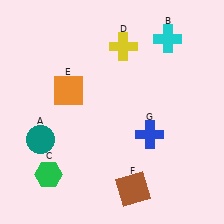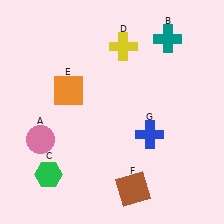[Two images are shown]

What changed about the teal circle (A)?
In Image 1, A is teal. In Image 2, it changed to pink.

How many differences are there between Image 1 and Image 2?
There are 2 differences between the two images.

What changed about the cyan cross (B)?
In Image 1, B is cyan. In Image 2, it changed to teal.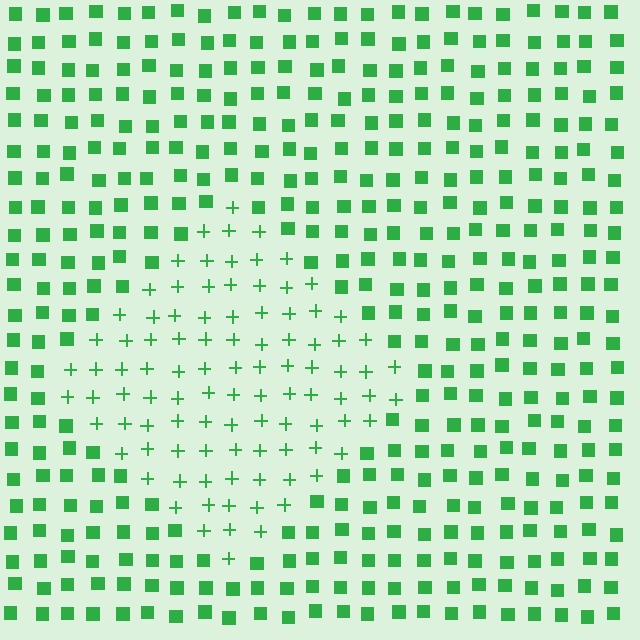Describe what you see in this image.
The image is filled with small green elements arranged in a uniform grid. A diamond-shaped region contains plus signs, while the surrounding area contains squares. The boundary is defined purely by the change in element shape.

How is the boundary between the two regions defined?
The boundary is defined by a change in element shape: plus signs inside vs. squares outside. All elements share the same color and spacing.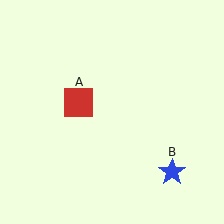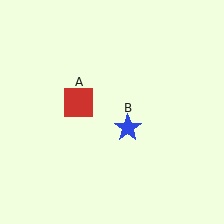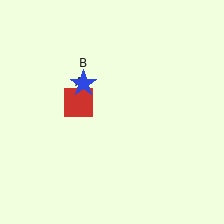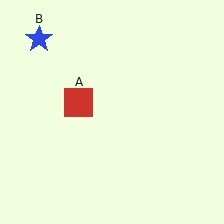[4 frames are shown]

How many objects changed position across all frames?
1 object changed position: blue star (object B).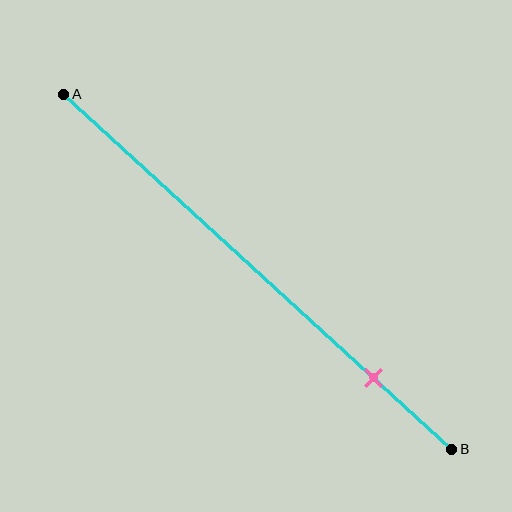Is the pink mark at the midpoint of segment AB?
No, the mark is at about 80% from A, not at the 50% midpoint.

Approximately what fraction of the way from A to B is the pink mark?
The pink mark is approximately 80% of the way from A to B.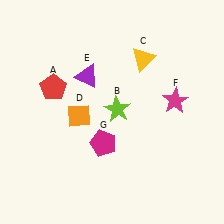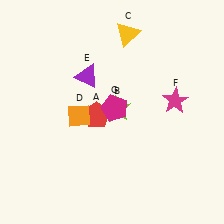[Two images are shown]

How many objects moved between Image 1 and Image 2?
3 objects moved between the two images.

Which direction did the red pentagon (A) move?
The red pentagon (A) moved right.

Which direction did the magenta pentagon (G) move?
The magenta pentagon (G) moved up.